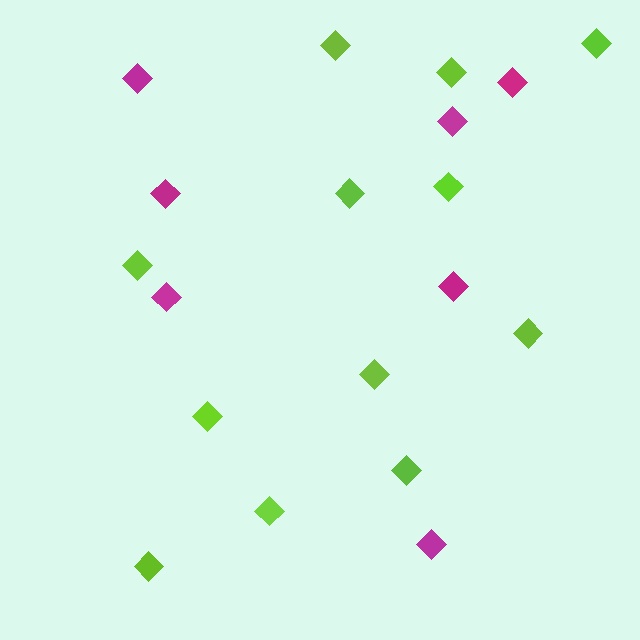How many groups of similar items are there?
There are 2 groups: one group of magenta diamonds (7) and one group of lime diamonds (12).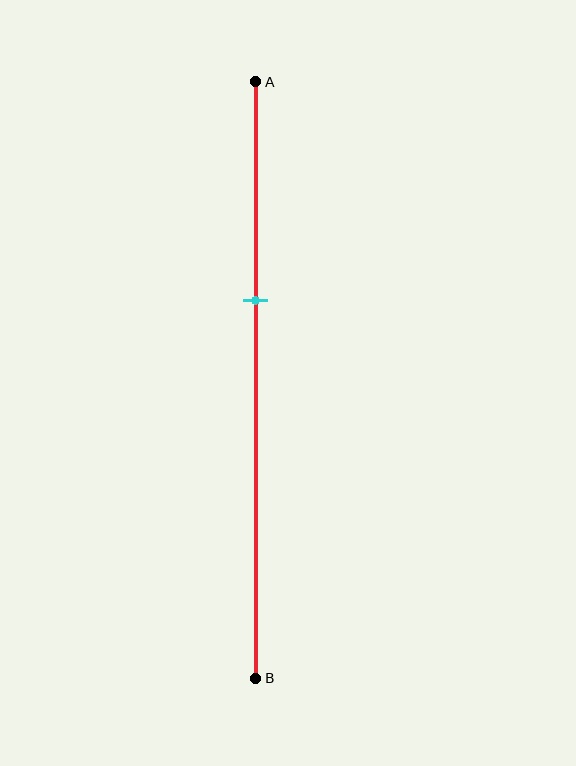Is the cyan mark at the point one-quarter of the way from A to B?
No, the mark is at about 35% from A, not at the 25% one-quarter point.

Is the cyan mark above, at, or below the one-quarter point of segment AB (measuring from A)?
The cyan mark is below the one-quarter point of segment AB.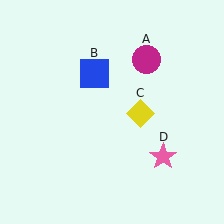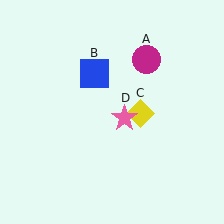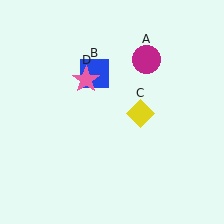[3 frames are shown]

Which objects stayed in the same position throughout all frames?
Magenta circle (object A) and blue square (object B) and yellow diamond (object C) remained stationary.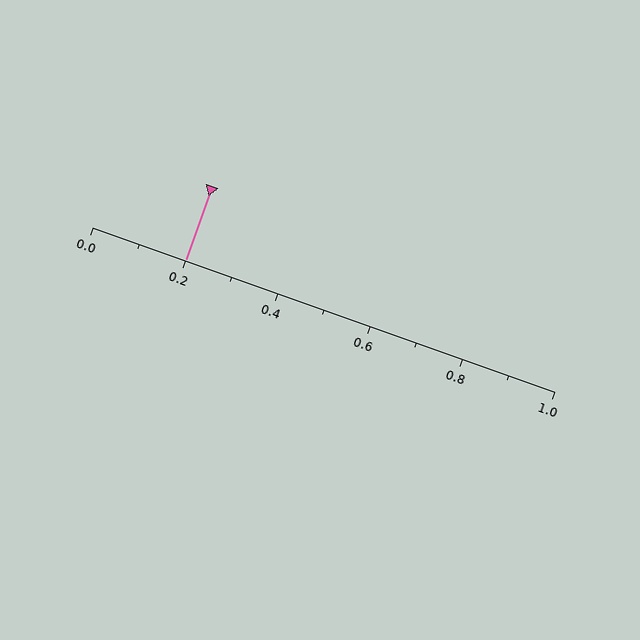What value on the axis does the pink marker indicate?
The marker indicates approximately 0.2.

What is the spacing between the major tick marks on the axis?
The major ticks are spaced 0.2 apart.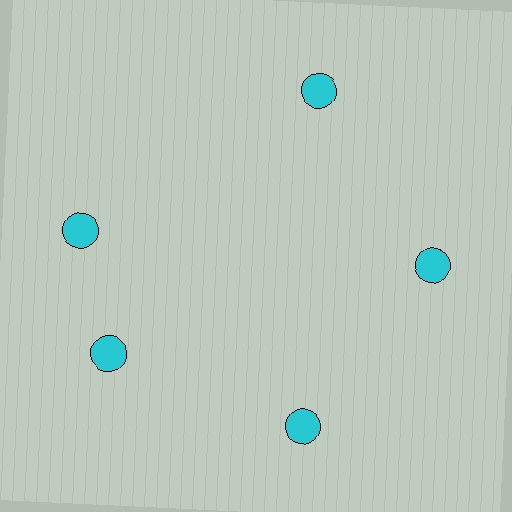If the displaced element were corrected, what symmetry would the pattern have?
It would have 5-fold rotational symmetry — the pattern would map onto itself every 72 degrees.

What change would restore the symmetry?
The symmetry would be restored by rotating it back into even spacing with its neighbors so that all 5 circles sit at equal angles and equal distance from the center.